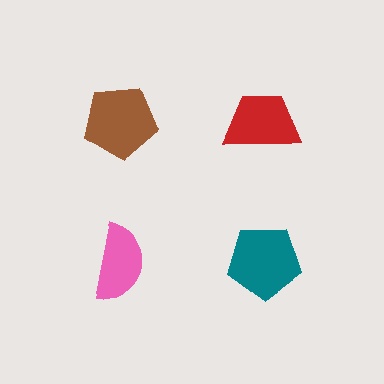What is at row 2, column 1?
A pink semicircle.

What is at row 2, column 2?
A teal pentagon.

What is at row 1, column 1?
A brown pentagon.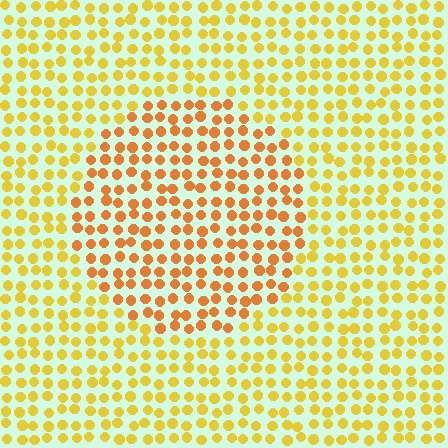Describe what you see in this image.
The image is filled with small yellow elements in a uniform arrangement. A circle-shaped region is visible where the elements are tinted to a slightly different hue, forming a subtle color boundary.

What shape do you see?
I see a circle.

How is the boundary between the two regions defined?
The boundary is defined purely by a slight shift in hue (about 27 degrees). Spacing, size, and orientation are identical on both sides.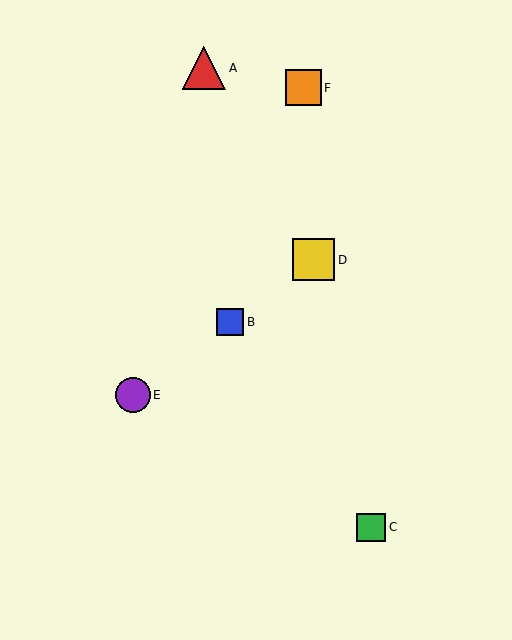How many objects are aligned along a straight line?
3 objects (B, D, E) are aligned along a straight line.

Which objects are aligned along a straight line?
Objects B, D, E are aligned along a straight line.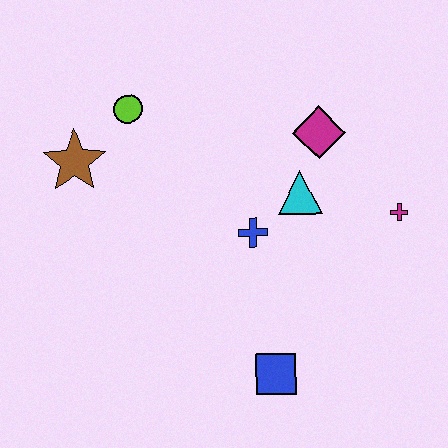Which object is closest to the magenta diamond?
The cyan triangle is closest to the magenta diamond.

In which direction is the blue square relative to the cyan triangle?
The blue square is below the cyan triangle.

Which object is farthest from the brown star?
The magenta cross is farthest from the brown star.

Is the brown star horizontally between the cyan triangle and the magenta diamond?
No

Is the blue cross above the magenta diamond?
No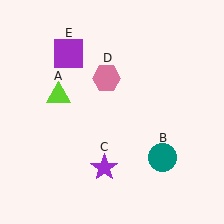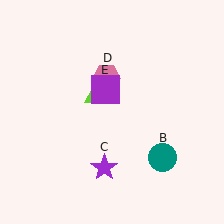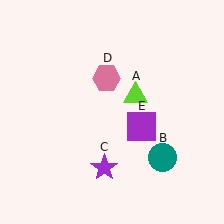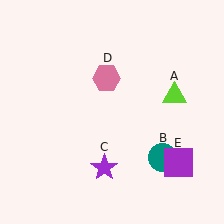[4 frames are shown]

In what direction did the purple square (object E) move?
The purple square (object E) moved down and to the right.